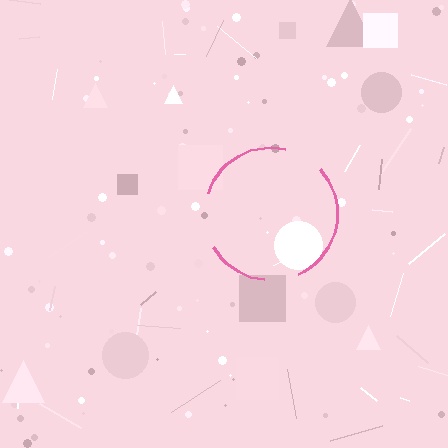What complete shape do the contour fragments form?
The contour fragments form a circle.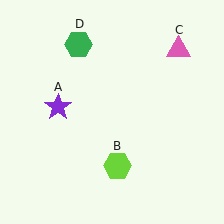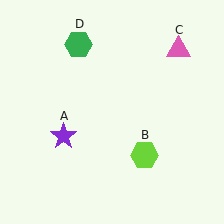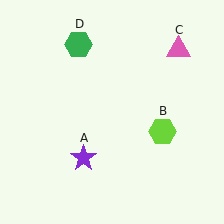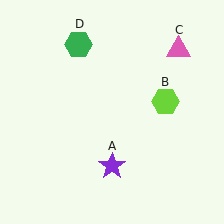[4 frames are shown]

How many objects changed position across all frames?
2 objects changed position: purple star (object A), lime hexagon (object B).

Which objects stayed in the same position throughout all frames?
Pink triangle (object C) and green hexagon (object D) remained stationary.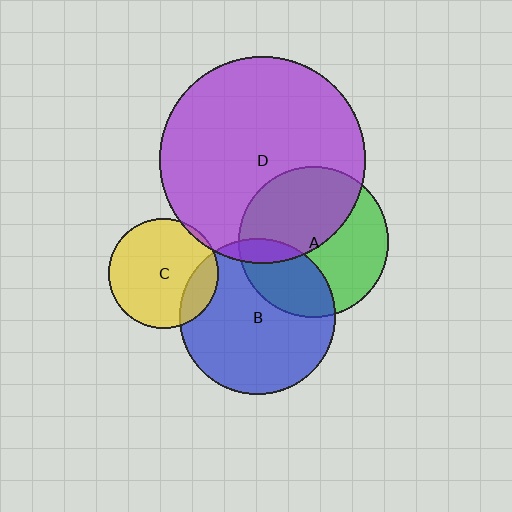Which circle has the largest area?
Circle D (purple).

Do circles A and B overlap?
Yes.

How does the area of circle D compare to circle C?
Approximately 3.6 times.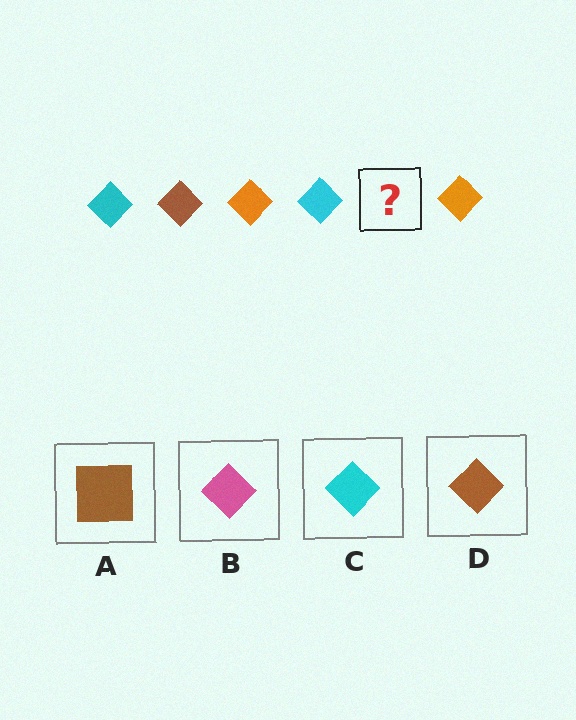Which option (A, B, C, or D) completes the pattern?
D.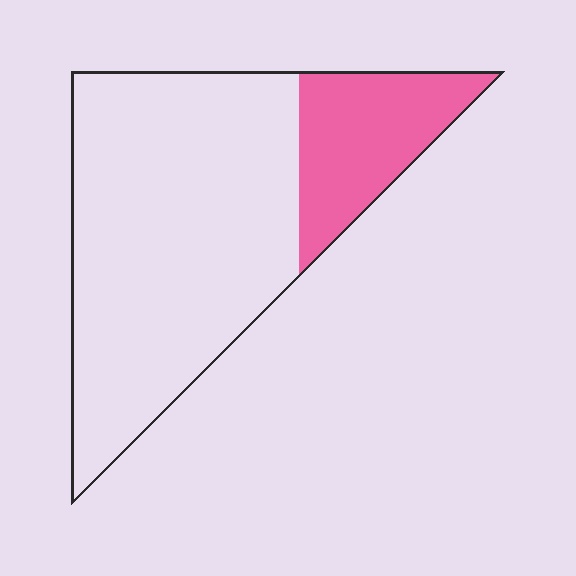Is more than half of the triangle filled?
No.